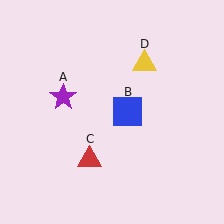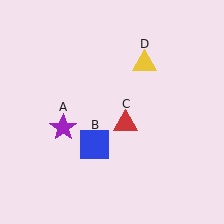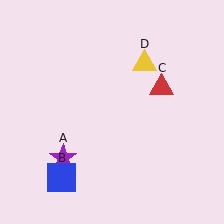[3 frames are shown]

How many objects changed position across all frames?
3 objects changed position: purple star (object A), blue square (object B), red triangle (object C).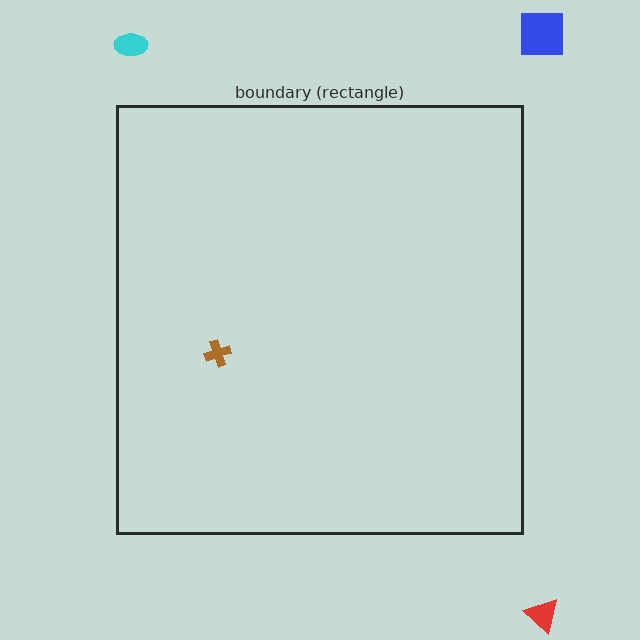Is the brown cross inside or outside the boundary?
Inside.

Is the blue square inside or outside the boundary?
Outside.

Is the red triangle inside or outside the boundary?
Outside.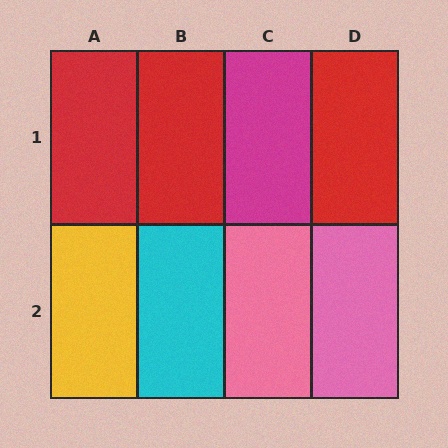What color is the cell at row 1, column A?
Red.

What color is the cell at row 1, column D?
Red.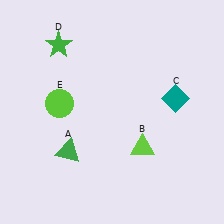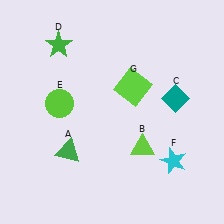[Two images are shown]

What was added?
A cyan star (F), a lime square (G) were added in Image 2.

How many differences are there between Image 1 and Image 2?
There are 2 differences between the two images.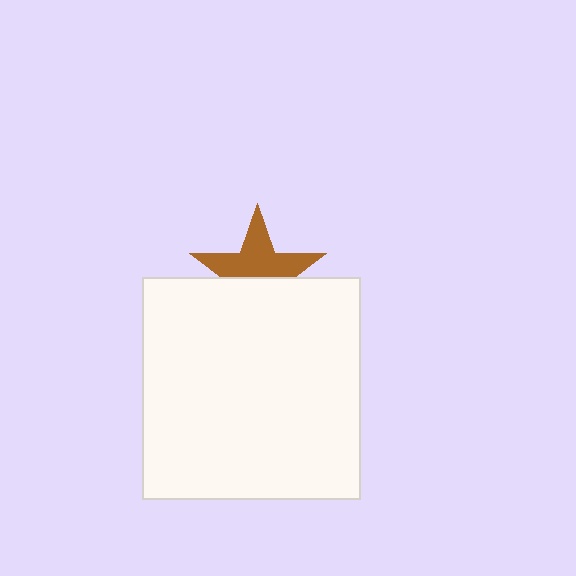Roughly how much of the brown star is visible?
About half of it is visible (roughly 56%).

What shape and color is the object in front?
The object in front is a white rectangle.